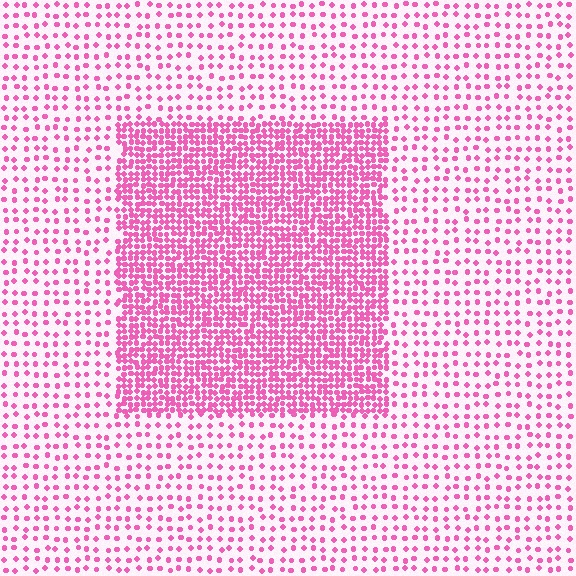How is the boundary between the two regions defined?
The boundary is defined by a change in element density (approximately 2.8x ratio). All elements are the same color, size, and shape.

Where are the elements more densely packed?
The elements are more densely packed inside the rectangle boundary.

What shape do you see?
I see a rectangle.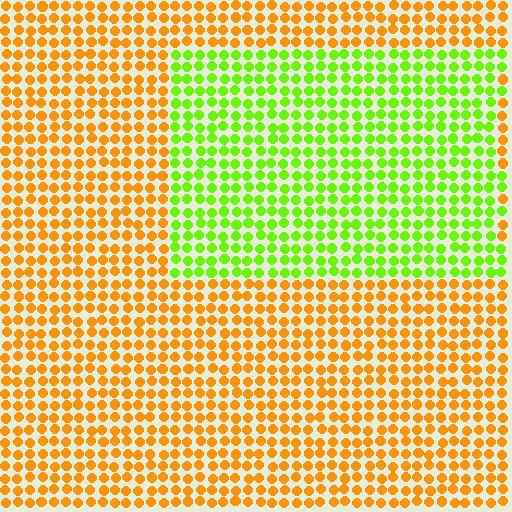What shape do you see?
I see a rectangle.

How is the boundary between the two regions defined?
The boundary is defined purely by a slight shift in hue (about 62 degrees). Spacing, size, and orientation are identical on both sides.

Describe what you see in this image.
The image is filled with small orange elements in a uniform arrangement. A rectangle-shaped region is visible where the elements are tinted to a slightly different hue, forming a subtle color boundary.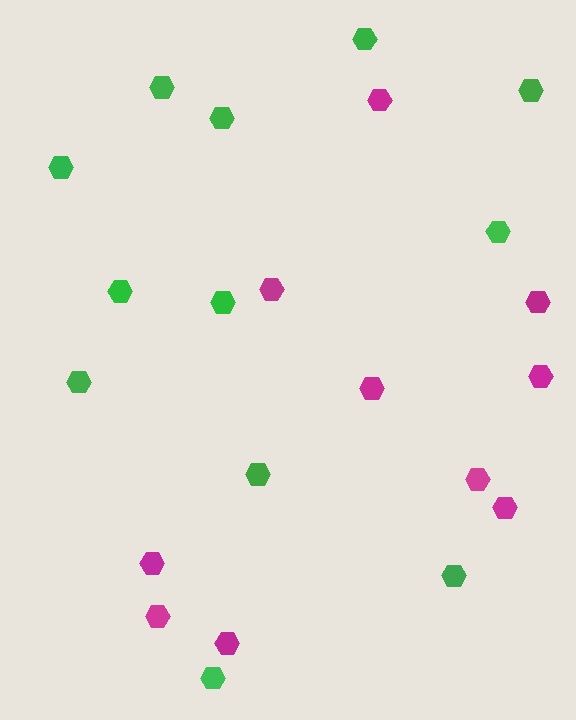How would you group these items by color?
There are 2 groups: one group of green hexagons (12) and one group of magenta hexagons (10).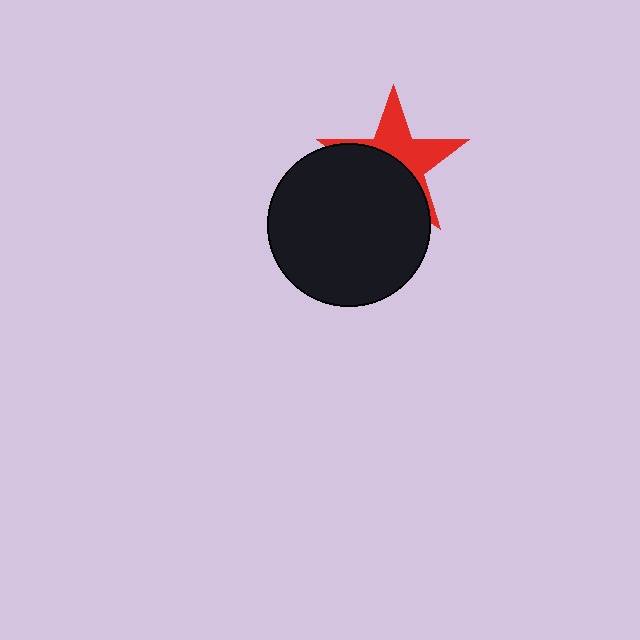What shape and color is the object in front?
The object in front is a black circle.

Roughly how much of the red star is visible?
About half of it is visible (roughly 47%).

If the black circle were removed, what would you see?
You would see the complete red star.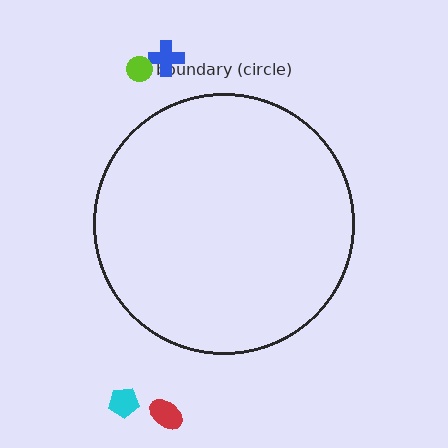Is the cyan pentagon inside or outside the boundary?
Outside.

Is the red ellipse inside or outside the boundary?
Outside.